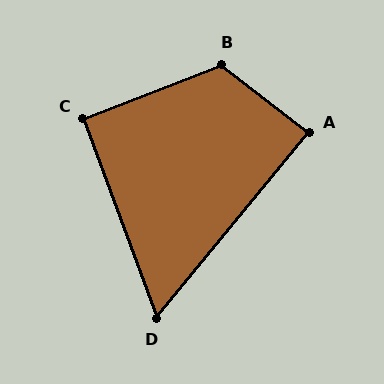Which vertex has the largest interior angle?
B, at approximately 120 degrees.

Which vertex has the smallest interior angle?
D, at approximately 60 degrees.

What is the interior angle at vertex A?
Approximately 89 degrees (approximately right).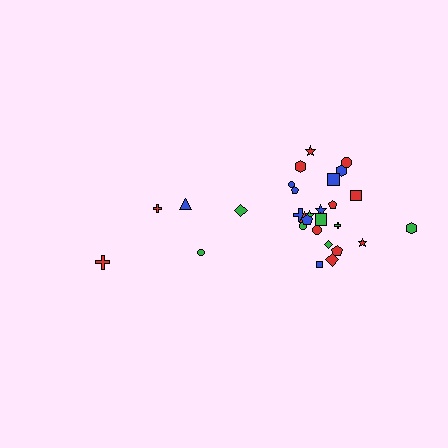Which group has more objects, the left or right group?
The right group.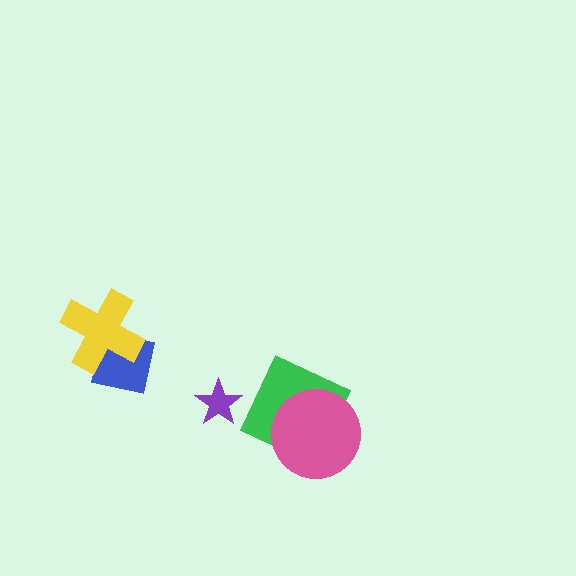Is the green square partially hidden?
Yes, it is partially covered by another shape.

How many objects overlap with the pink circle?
1 object overlaps with the pink circle.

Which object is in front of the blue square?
The yellow cross is in front of the blue square.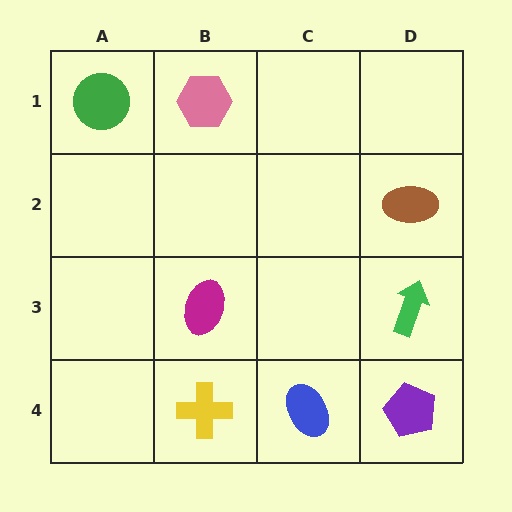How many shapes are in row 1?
2 shapes.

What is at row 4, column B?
A yellow cross.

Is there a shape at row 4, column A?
No, that cell is empty.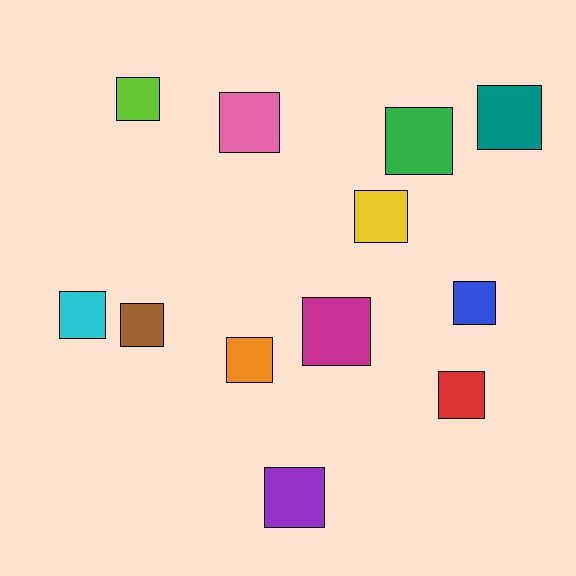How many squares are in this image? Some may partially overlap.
There are 12 squares.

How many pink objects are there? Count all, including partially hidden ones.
There is 1 pink object.